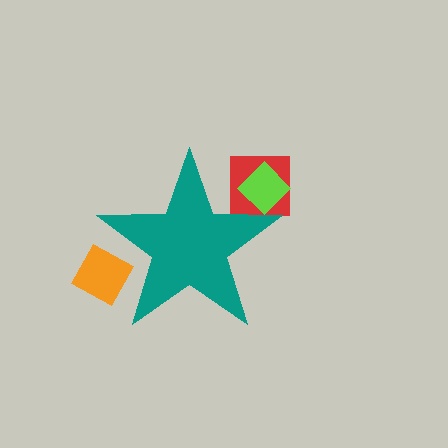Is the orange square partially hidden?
Yes, the orange square is partially hidden behind the teal star.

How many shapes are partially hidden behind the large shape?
3 shapes are partially hidden.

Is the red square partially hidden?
Yes, the red square is partially hidden behind the teal star.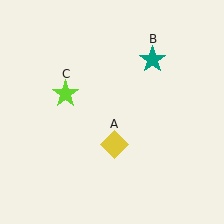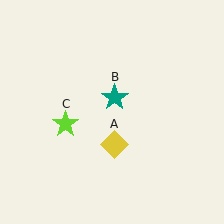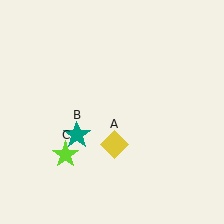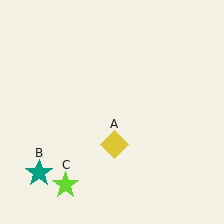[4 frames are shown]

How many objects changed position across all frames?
2 objects changed position: teal star (object B), lime star (object C).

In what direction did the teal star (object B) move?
The teal star (object B) moved down and to the left.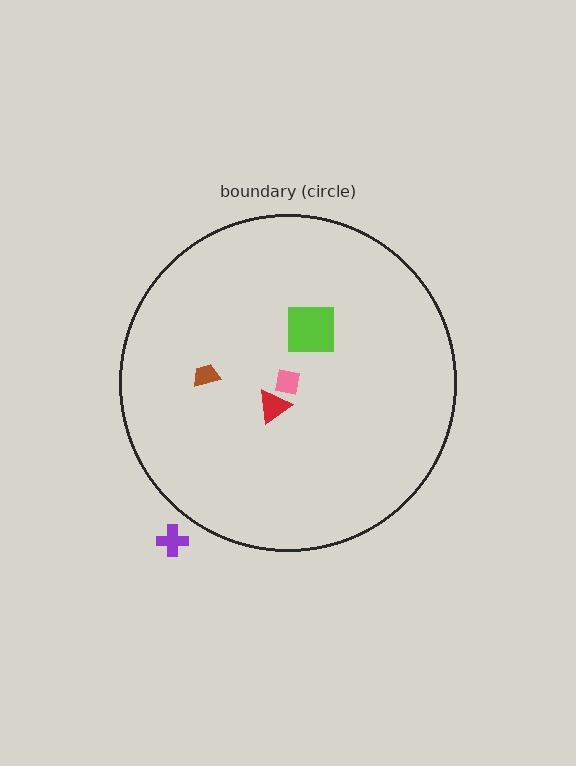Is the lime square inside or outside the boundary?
Inside.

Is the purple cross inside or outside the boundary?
Outside.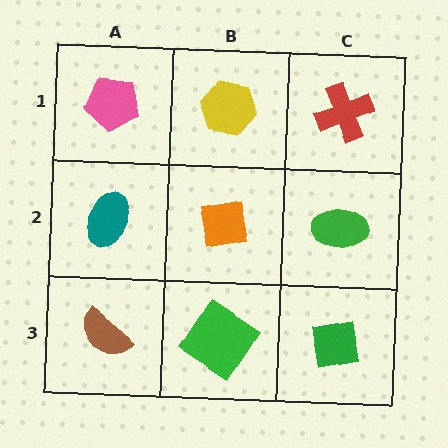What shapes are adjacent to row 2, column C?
A red cross (row 1, column C), a green square (row 3, column C), an orange square (row 2, column B).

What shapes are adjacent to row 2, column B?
A yellow hexagon (row 1, column B), a green diamond (row 3, column B), a teal ellipse (row 2, column A), a green ellipse (row 2, column C).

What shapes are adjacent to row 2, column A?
A pink pentagon (row 1, column A), a brown semicircle (row 3, column A), an orange square (row 2, column B).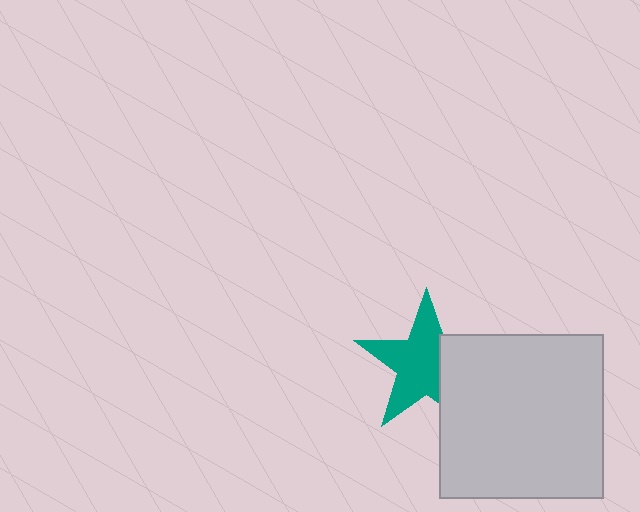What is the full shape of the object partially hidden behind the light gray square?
The partially hidden object is a teal star.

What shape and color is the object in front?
The object in front is a light gray square.